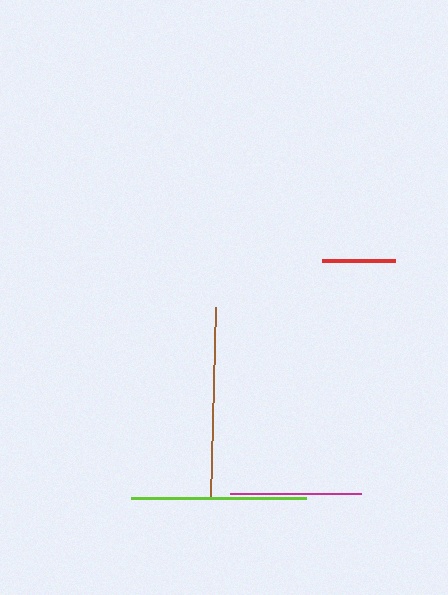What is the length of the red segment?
The red segment is approximately 73 pixels long.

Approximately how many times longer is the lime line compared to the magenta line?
The lime line is approximately 1.3 times the length of the magenta line.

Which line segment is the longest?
The brown line is the longest at approximately 191 pixels.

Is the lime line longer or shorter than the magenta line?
The lime line is longer than the magenta line.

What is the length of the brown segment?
The brown segment is approximately 191 pixels long.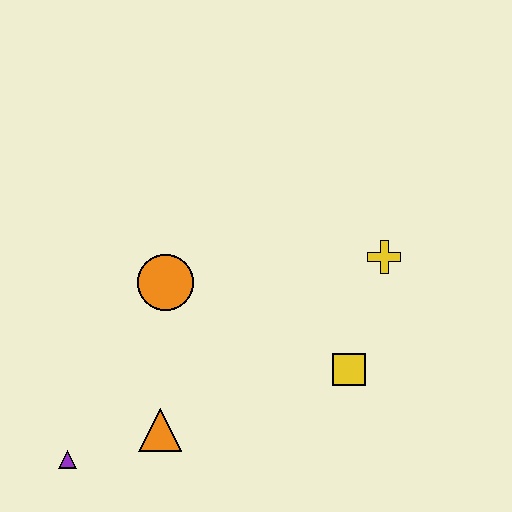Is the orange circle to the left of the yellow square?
Yes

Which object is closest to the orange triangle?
The purple triangle is closest to the orange triangle.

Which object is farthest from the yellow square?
The purple triangle is farthest from the yellow square.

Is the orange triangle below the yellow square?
Yes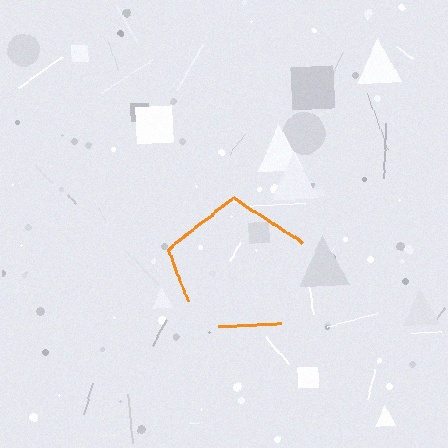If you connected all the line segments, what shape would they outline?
They would outline a pentagon.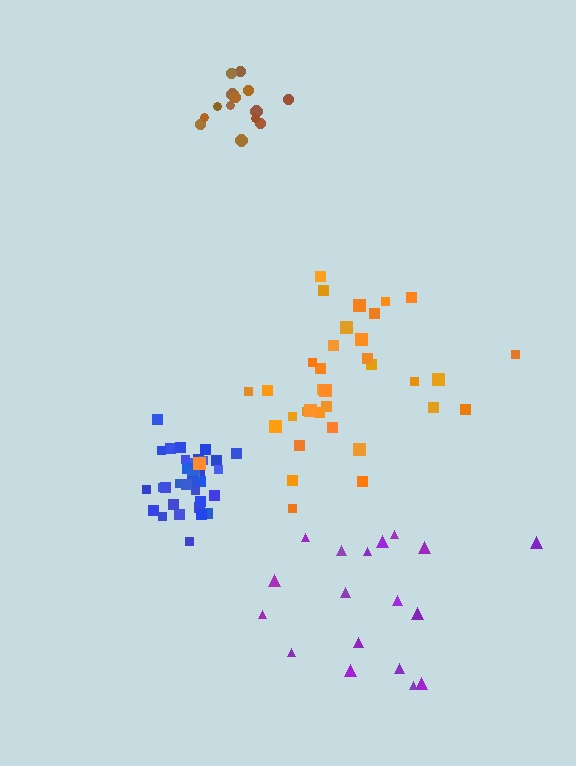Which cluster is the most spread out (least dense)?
Purple.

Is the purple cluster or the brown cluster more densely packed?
Brown.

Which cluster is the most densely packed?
Blue.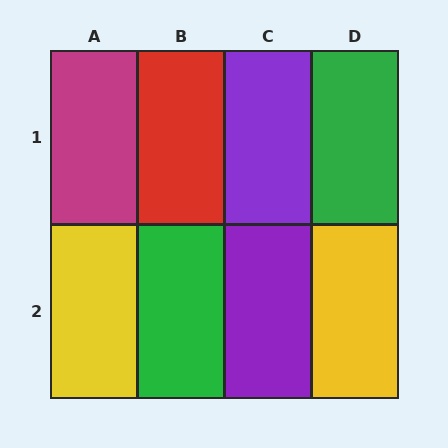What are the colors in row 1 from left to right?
Magenta, red, purple, green.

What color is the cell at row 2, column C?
Purple.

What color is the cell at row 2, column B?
Green.